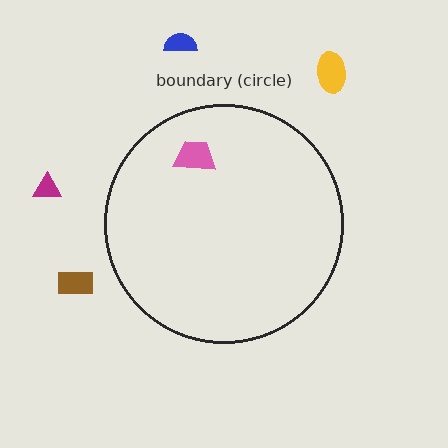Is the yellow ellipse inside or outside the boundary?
Outside.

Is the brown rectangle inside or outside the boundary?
Outside.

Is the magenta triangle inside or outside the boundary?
Outside.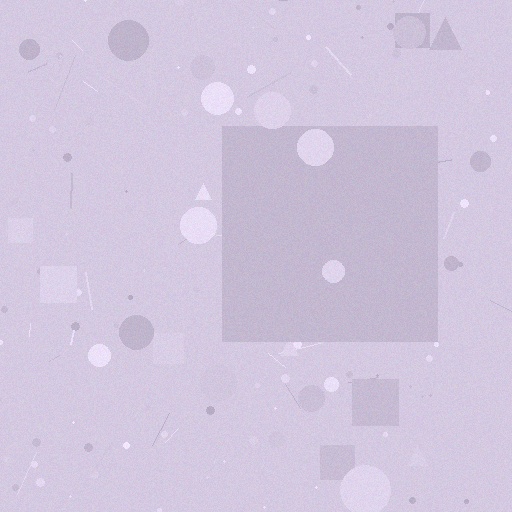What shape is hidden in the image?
A square is hidden in the image.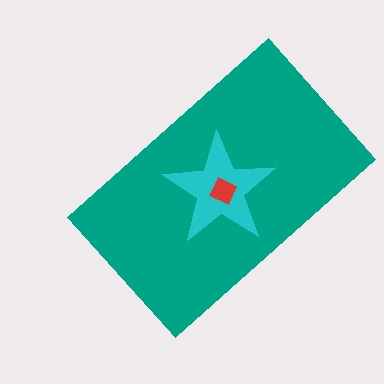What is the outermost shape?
The teal rectangle.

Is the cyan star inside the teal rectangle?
Yes.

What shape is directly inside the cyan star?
The red diamond.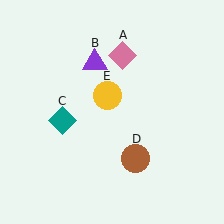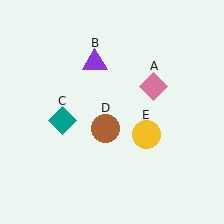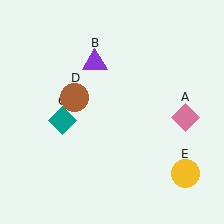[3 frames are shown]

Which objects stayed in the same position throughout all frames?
Purple triangle (object B) and teal diamond (object C) remained stationary.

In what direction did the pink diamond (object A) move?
The pink diamond (object A) moved down and to the right.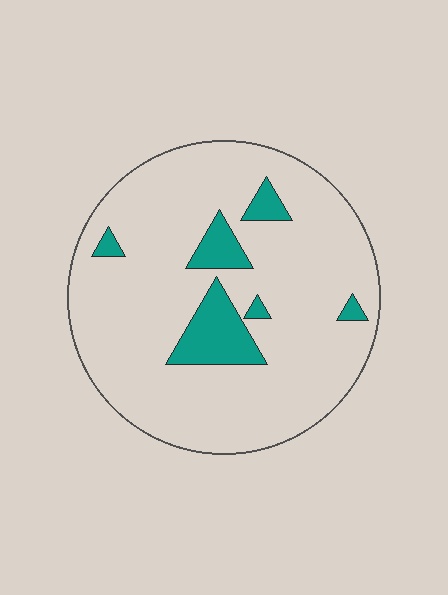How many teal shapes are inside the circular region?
6.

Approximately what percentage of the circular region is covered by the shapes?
Approximately 10%.